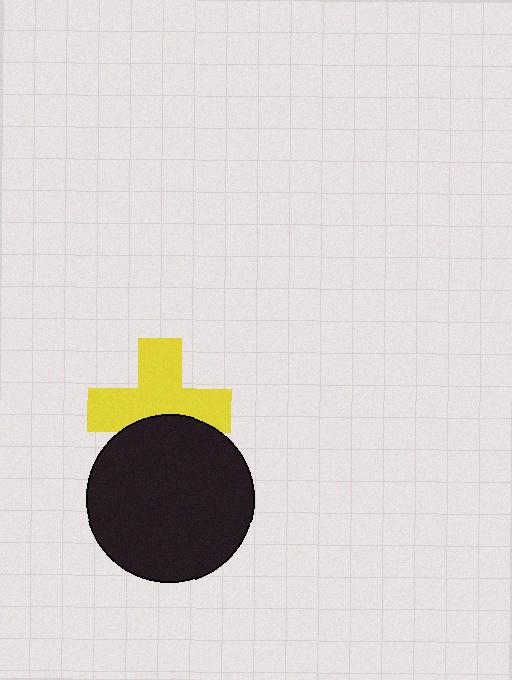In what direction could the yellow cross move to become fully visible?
The yellow cross could move up. That would shift it out from behind the black circle entirely.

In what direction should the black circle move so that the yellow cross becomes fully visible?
The black circle should move down. That is the shortest direction to clear the overlap and leave the yellow cross fully visible.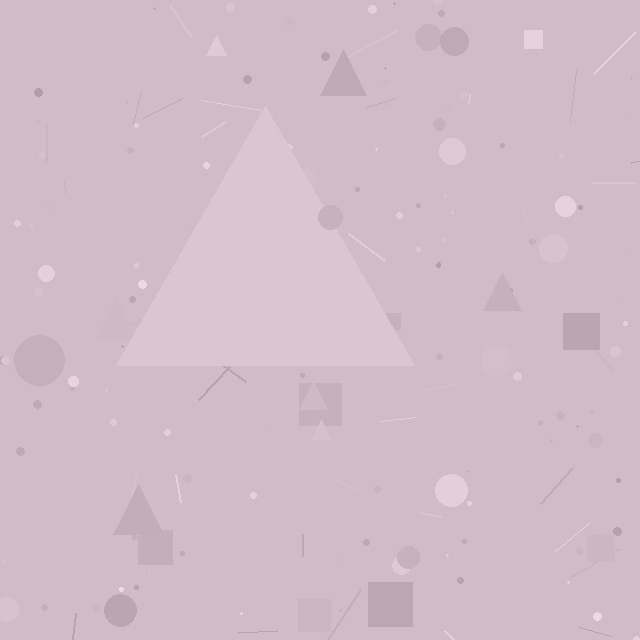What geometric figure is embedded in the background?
A triangle is embedded in the background.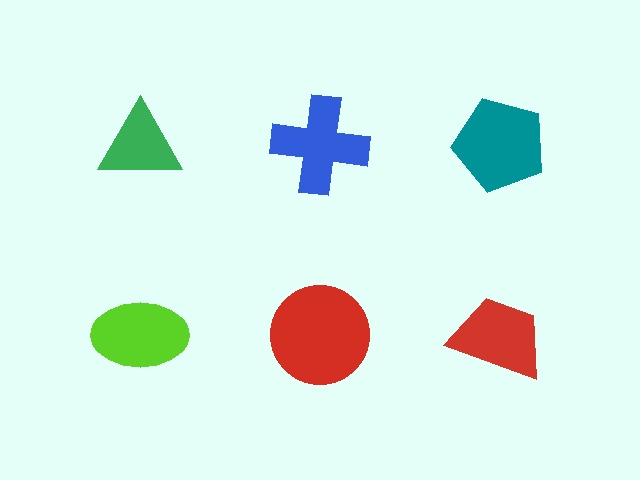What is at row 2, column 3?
A red trapezoid.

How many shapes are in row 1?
3 shapes.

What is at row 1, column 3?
A teal pentagon.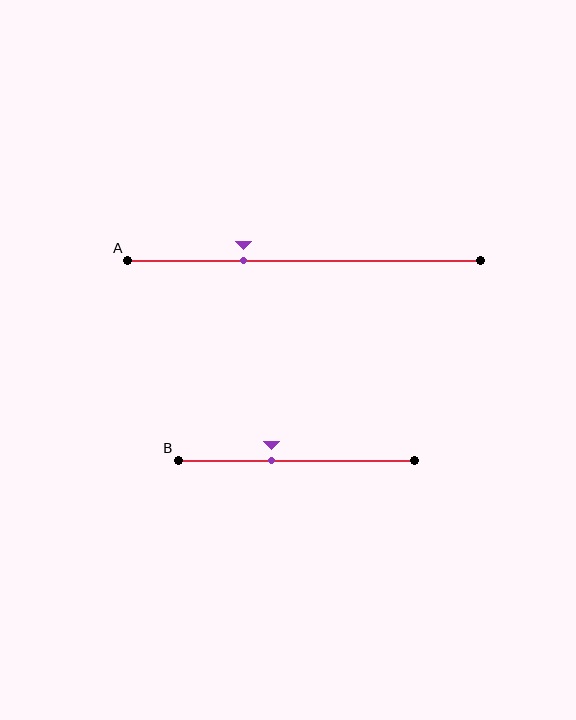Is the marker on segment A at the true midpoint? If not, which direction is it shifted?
No, the marker on segment A is shifted to the left by about 17% of the segment length.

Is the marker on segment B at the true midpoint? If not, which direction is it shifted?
No, the marker on segment B is shifted to the left by about 10% of the segment length.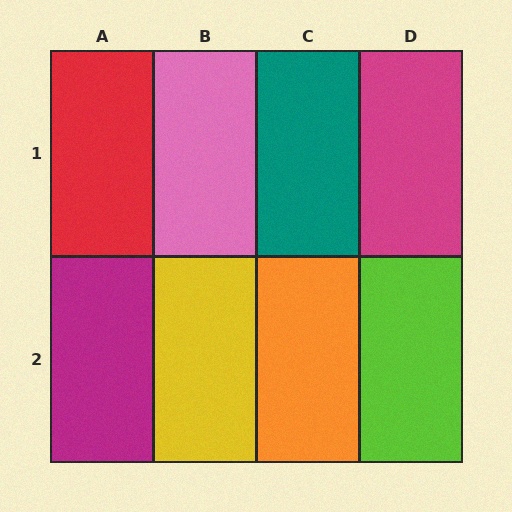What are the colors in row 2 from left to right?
Magenta, yellow, orange, lime.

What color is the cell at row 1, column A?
Red.